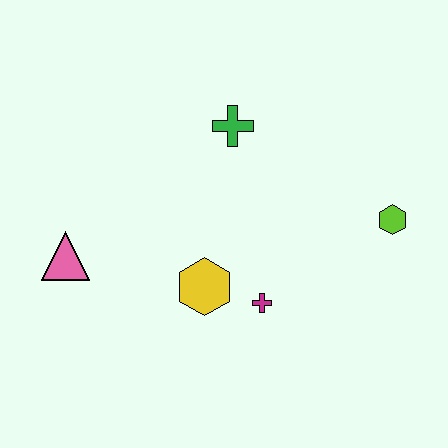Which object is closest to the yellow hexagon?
The magenta cross is closest to the yellow hexagon.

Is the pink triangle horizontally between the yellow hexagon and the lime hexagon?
No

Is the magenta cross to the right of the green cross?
Yes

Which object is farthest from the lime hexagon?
The pink triangle is farthest from the lime hexagon.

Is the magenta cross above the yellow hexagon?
No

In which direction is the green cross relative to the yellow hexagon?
The green cross is above the yellow hexagon.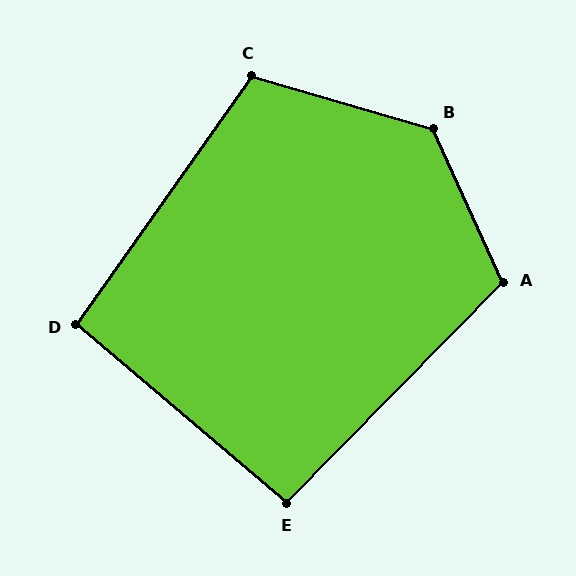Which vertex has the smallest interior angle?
E, at approximately 94 degrees.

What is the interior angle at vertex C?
Approximately 109 degrees (obtuse).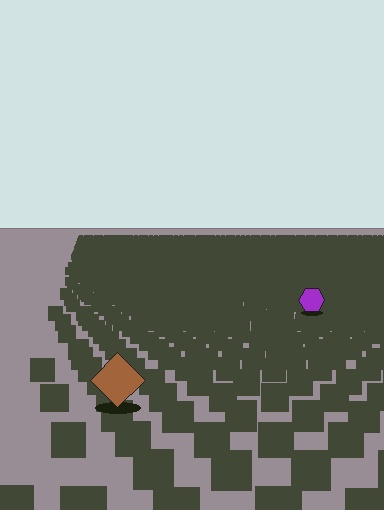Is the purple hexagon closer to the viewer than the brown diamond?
No. The brown diamond is closer — you can tell from the texture gradient: the ground texture is coarser near it.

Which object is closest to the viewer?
The brown diamond is closest. The texture marks near it are larger and more spread out.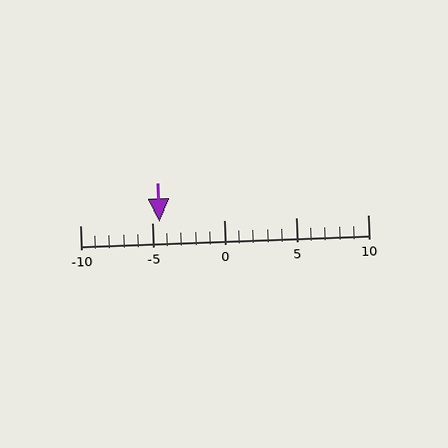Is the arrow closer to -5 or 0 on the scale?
The arrow is closer to -5.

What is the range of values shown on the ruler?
The ruler shows values from -10 to 10.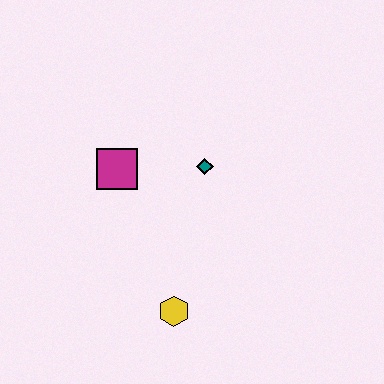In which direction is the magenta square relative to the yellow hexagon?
The magenta square is above the yellow hexagon.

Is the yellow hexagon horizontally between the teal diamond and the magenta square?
Yes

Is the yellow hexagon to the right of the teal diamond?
No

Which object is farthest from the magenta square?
The yellow hexagon is farthest from the magenta square.